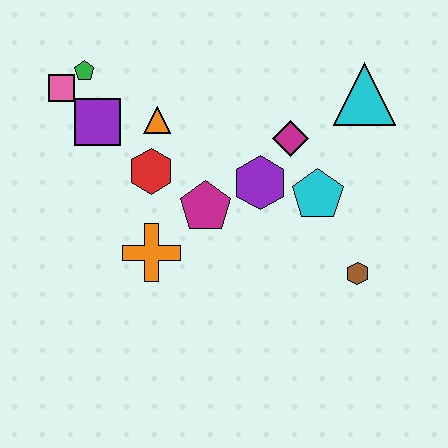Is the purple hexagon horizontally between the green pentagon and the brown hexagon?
Yes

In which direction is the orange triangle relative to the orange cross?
The orange triangle is above the orange cross.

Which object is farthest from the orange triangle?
The brown hexagon is farthest from the orange triangle.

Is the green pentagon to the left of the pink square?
No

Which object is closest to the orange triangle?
The red hexagon is closest to the orange triangle.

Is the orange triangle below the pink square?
Yes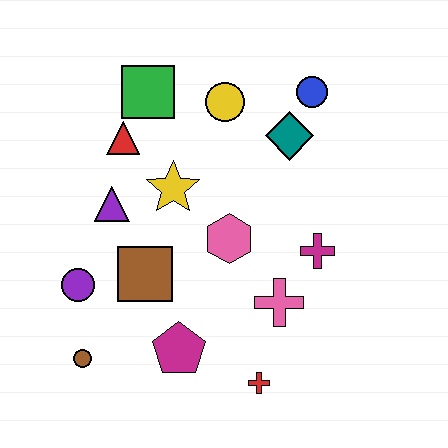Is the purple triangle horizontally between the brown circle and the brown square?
Yes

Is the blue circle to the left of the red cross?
No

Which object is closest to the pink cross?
The magenta cross is closest to the pink cross.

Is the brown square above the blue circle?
No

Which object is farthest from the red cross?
The green square is farthest from the red cross.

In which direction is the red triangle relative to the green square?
The red triangle is below the green square.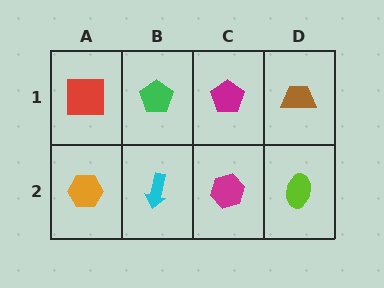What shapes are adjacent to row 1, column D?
A lime ellipse (row 2, column D), a magenta pentagon (row 1, column C).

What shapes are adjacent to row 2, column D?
A brown trapezoid (row 1, column D), a magenta hexagon (row 2, column C).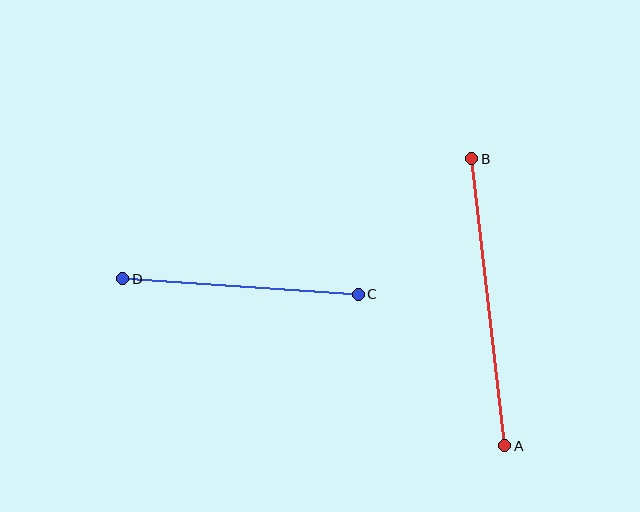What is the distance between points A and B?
The distance is approximately 289 pixels.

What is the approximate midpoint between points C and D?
The midpoint is at approximately (241, 287) pixels.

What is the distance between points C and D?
The distance is approximately 236 pixels.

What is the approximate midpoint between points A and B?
The midpoint is at approximately (488, 302) pixels.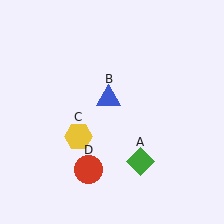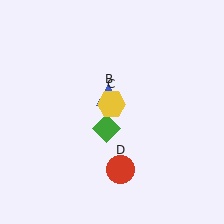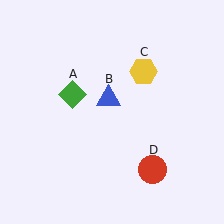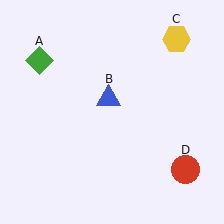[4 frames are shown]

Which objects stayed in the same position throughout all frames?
Blue triangle (object B) remained stationary.